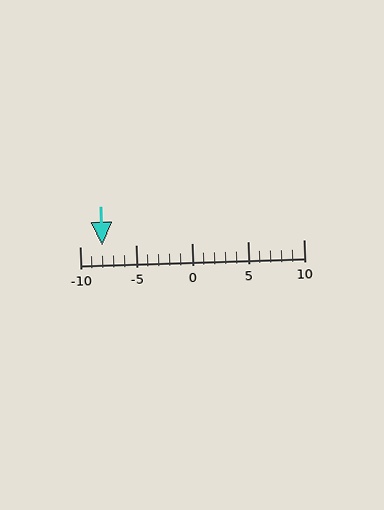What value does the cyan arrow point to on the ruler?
The cyan arrow points to approximately -8.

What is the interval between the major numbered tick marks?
The major tick marks are spaced 5 units apart.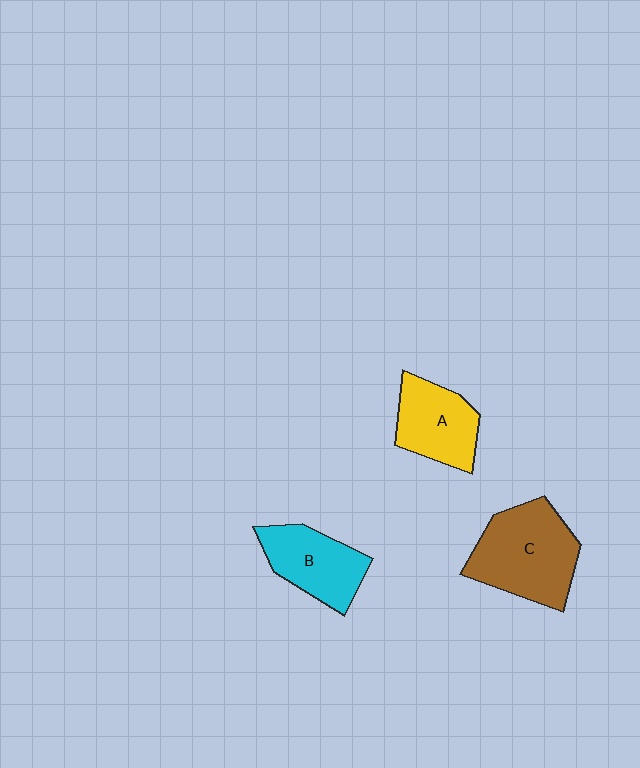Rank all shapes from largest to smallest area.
From largest to smallest: C (brown), B (cyan), A (yellow).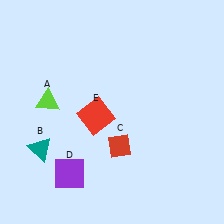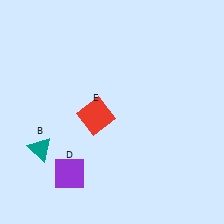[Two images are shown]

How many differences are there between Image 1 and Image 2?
There are 2 differences between the two images.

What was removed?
The lime triangle (A), the red diamond (C) were removed in Image 2.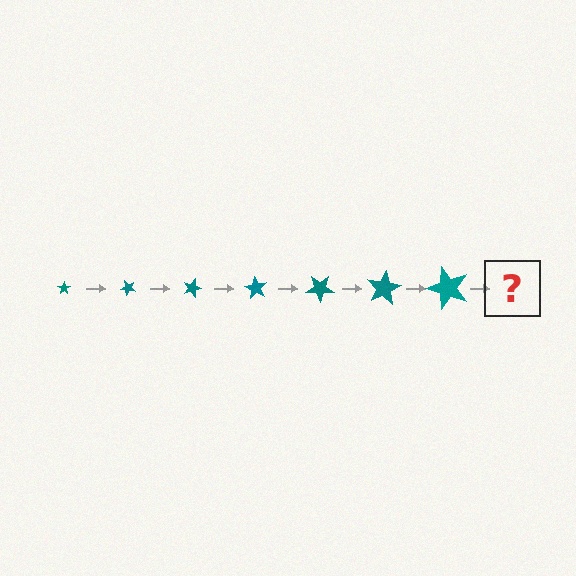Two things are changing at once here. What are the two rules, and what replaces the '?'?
The two rules are that the star grows larger each step and it rotates 45 degrees each step. The '?' should be a star, larger than the previous one and rotated 315 degrees from the start.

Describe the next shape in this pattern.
It should be a star, larger than the previous one and rotated 315 degrees from the start.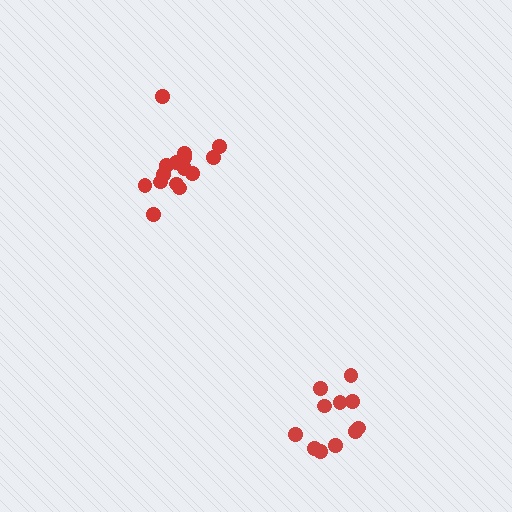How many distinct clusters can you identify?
There are 2 distinct clusters.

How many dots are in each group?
Group 1: 15 dots, Group 2: 11 dots (26 total).